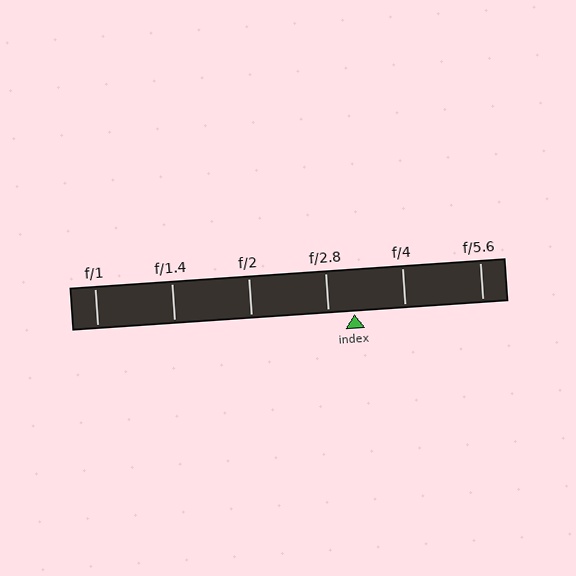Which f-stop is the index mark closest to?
The index mark is closest to f/2.8.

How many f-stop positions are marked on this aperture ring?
There are 6 f-stop positions marked.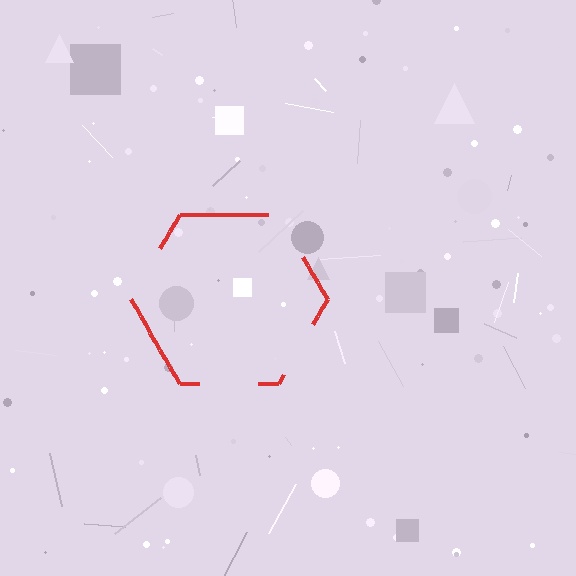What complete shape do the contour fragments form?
The contour fragments form a hexagon.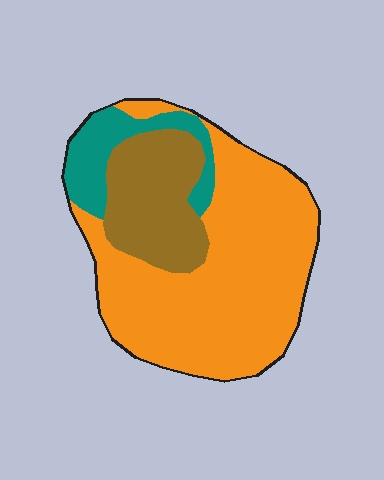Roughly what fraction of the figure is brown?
Brown takes up between a sixth and a third of the figure.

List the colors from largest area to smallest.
From largest to smallest: orange, brown, teal.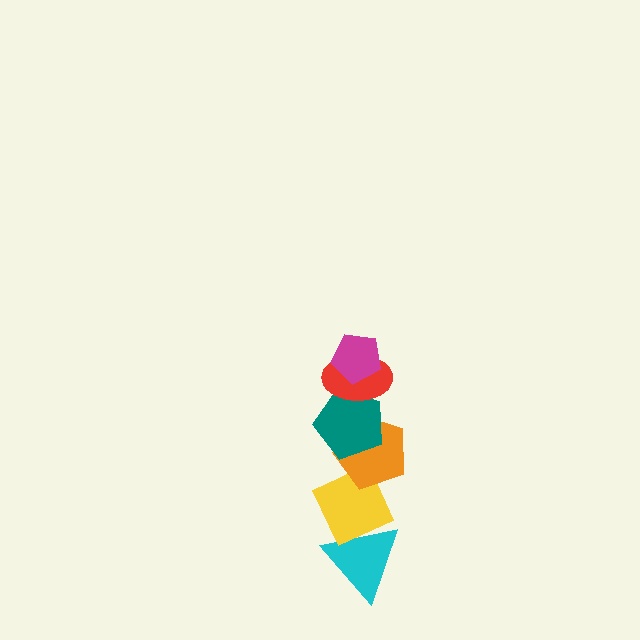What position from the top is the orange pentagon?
The orange pentagon is 4th from the top.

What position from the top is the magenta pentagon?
The magenta pentagon is 1st from the top.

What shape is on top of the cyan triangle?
The yellow diamond is on top of the cyan triangle.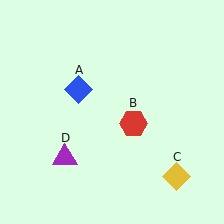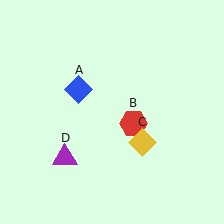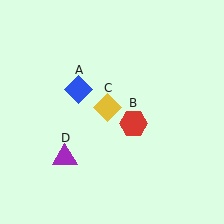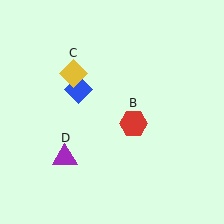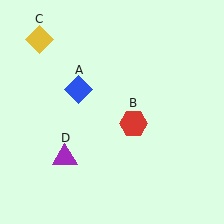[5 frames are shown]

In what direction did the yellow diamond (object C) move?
The yellow diamond (object C) moved up and to the left.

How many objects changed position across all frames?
1 object changed position: yellow diamond (object C).